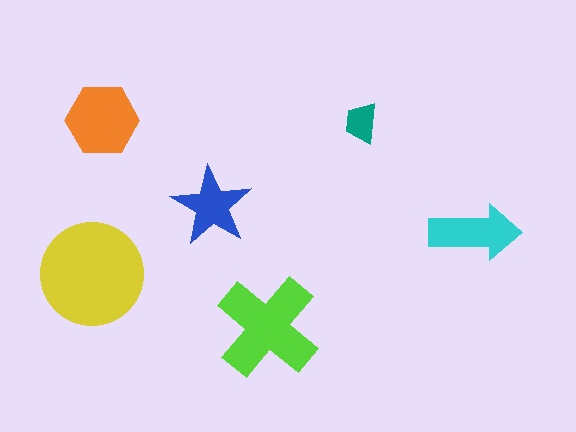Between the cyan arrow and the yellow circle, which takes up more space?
The yellow circle.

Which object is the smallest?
The teal trapezoid.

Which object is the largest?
The yellow circle.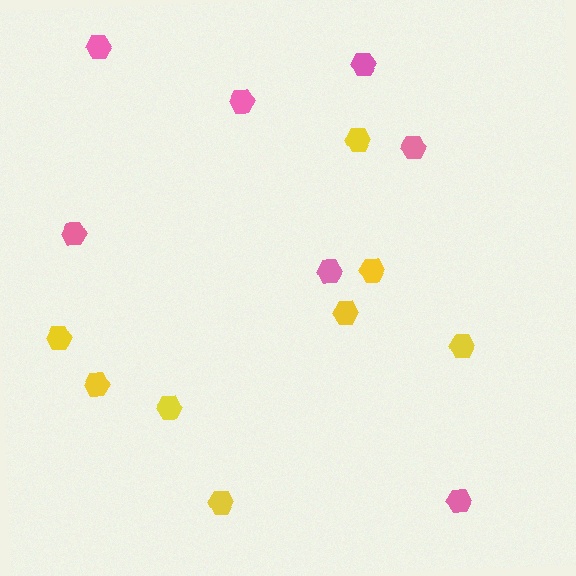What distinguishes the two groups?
There are 2 groups: one group of pink hexagons (7) and one group of yellow hexagons (8).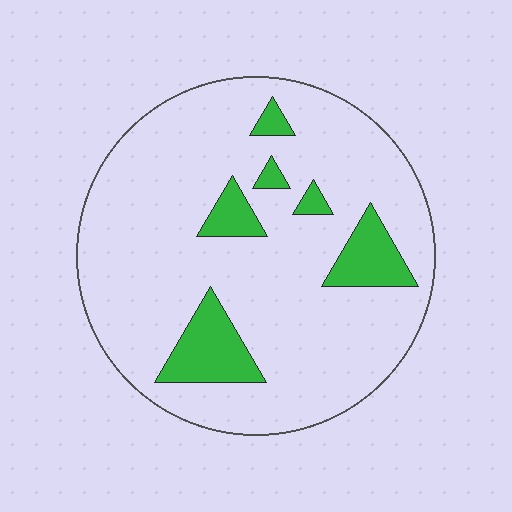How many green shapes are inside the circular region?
6.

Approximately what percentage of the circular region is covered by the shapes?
Approximately 15%.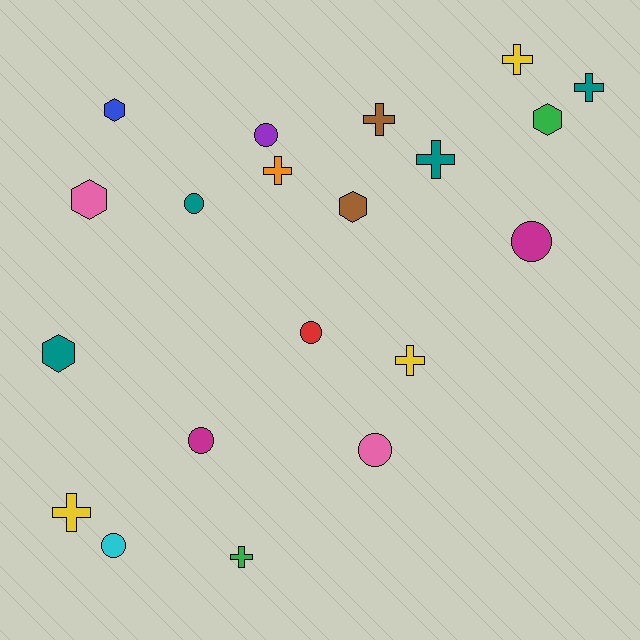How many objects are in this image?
There are 20 objects.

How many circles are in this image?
There are 7 circles.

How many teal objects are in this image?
There are 4 teal objects.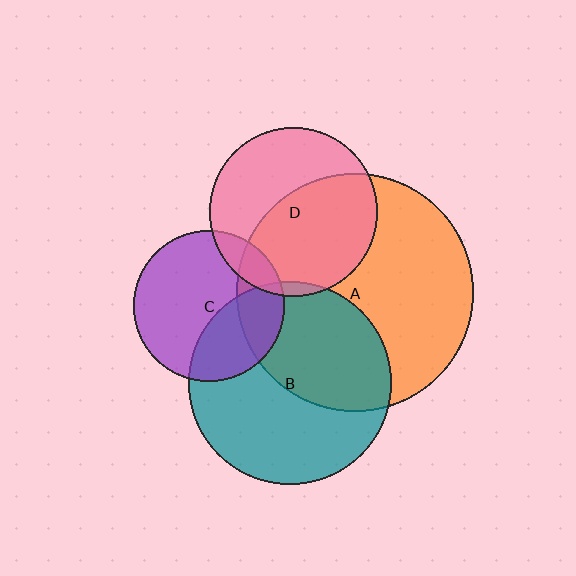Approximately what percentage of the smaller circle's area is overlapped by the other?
Approximately 55%.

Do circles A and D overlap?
Yes.